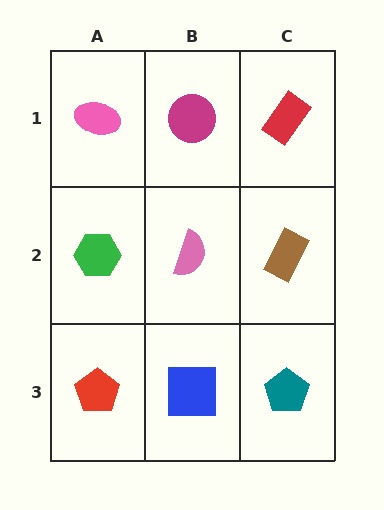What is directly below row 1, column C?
A brown rectangle.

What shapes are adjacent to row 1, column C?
A brown rectangle (row 2, column C), a magenta circle (row 1, column B).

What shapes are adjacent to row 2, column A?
A pink ellipse (row 1, column A), a red pentagon (row 3, column A), a pink semicircle (row 2, column B).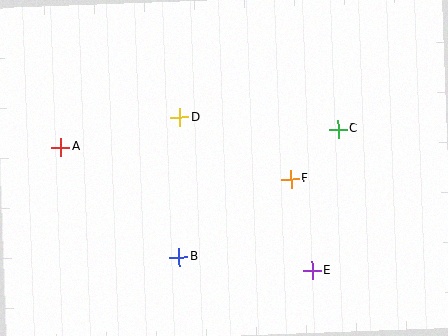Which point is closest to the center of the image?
Point D at (180, 117) is closest to the center.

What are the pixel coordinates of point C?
Point C is at (338, 129).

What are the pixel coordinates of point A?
Point A is at (61, 147).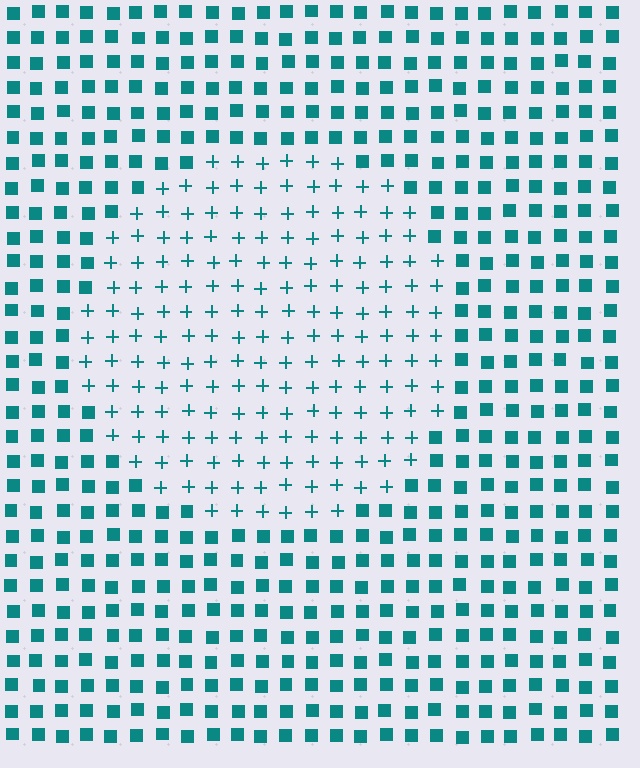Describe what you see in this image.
The image is filled with small teal elements arranged in a uniform grid. A circle-shaped region contains plus signs, while the surrounding area contains squares. The boundary is defined purely by the change in element shape.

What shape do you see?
I see a circle.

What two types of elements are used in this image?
The image uses plus signs inside the circle region and squares outside it.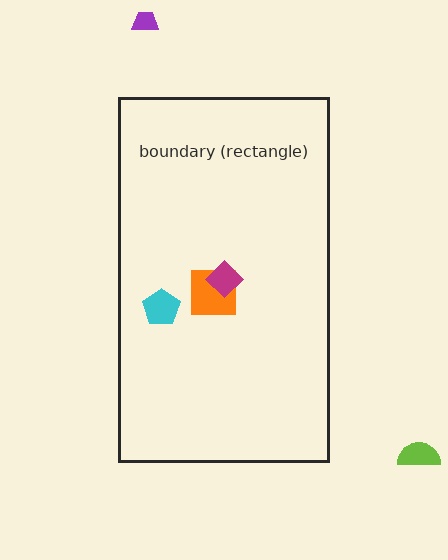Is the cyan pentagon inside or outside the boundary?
Inside.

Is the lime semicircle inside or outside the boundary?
Outside.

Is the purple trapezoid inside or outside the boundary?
Outside.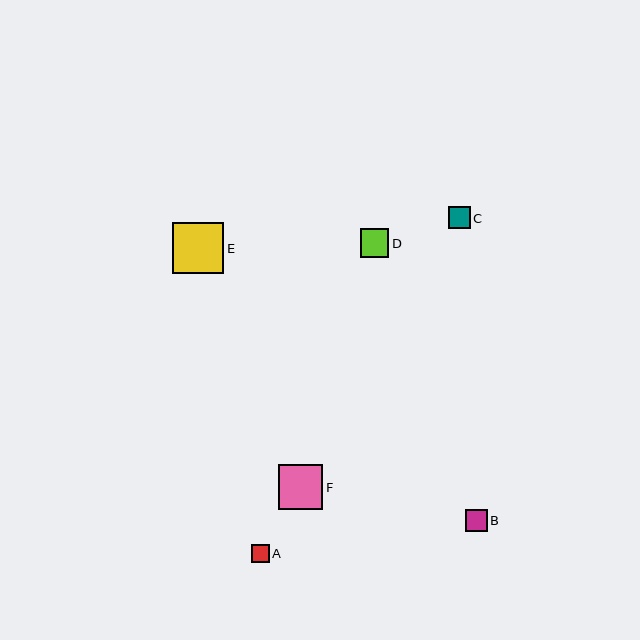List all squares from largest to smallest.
From largest to smallest: E, F, D, B, C, A.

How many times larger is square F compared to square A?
Square F is approximately 2.5 times the size of square A.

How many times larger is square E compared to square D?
Square E is approximately 1.8 times the size of square D.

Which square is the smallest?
Square A is the smallest with a size of approximately 18 pixels.